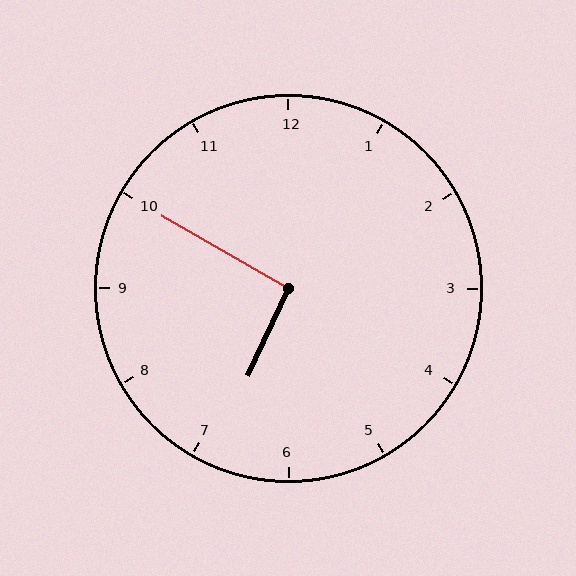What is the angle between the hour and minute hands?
Approximately 95 degrees.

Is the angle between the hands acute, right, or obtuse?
It is right.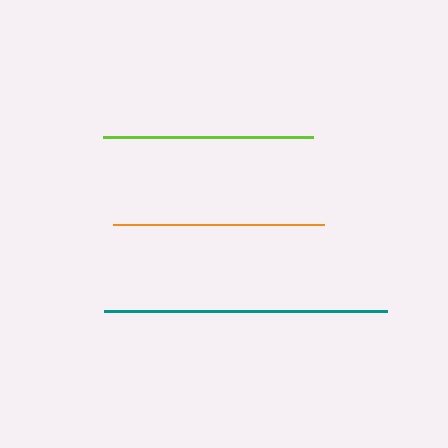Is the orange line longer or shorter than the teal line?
The teal line is longer than the orange line.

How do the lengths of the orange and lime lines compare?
The orange and lime lines are approximately the same length.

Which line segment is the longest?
The teal line is the longest at approximately 283 pixels.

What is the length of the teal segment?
The teal segment is approximately 283 pixels long.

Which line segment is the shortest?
The lime line is the shortest at approximately 210 pixels.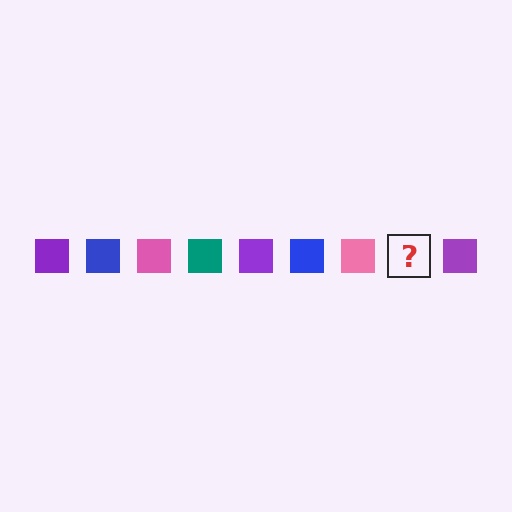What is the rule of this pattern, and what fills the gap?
The rule is that the pattern cycles through purple, blue, pink, teal squares. The gap should be filled with a teal square.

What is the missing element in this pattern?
The missing element is a teal square.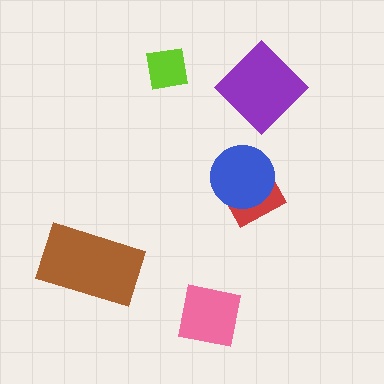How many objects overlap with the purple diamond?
0 objects overlap with the purple diamond.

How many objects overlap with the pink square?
0 objects overlap with the pink square.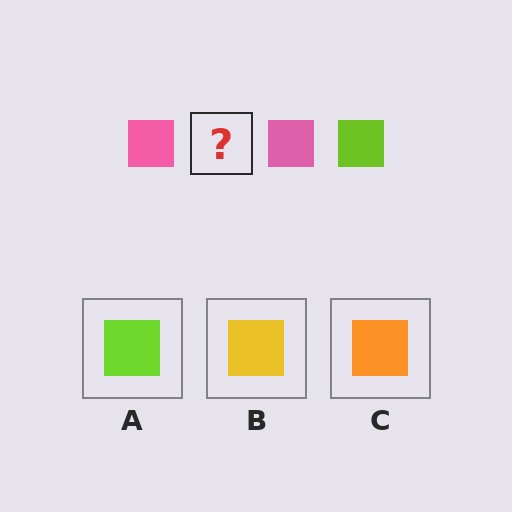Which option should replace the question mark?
Option A.